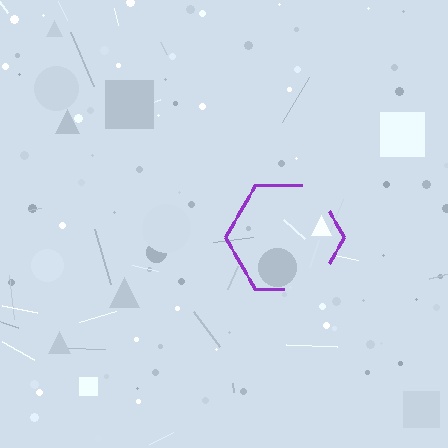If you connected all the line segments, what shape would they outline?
They would outline a hexagon.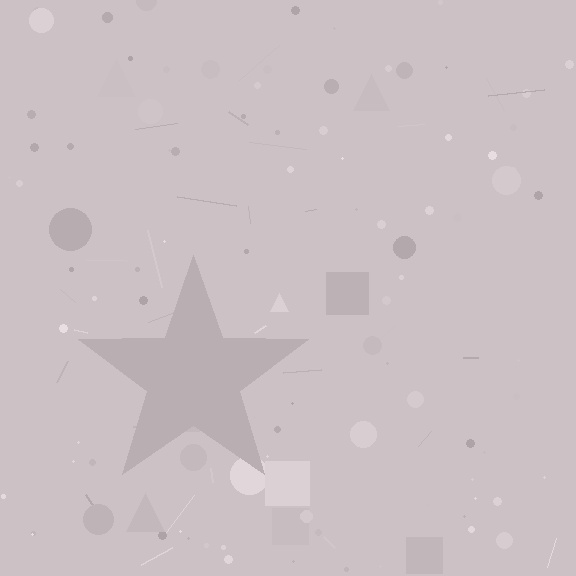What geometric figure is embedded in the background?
A star is embedded in the background.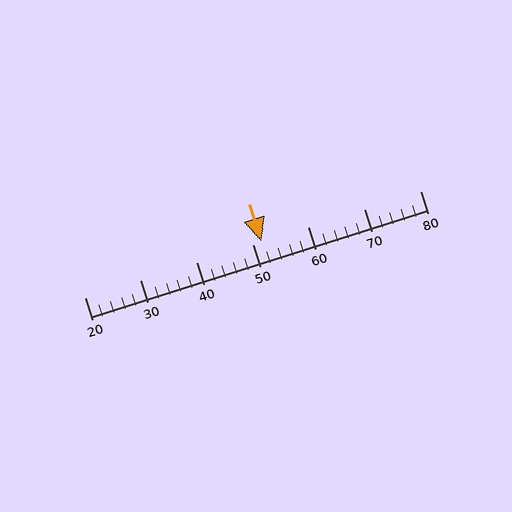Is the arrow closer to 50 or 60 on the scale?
The arrow is closer to 50.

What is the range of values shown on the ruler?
The ruler shows values from 20 to 80.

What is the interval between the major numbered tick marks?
The major tick marks are spaced 10 units apart.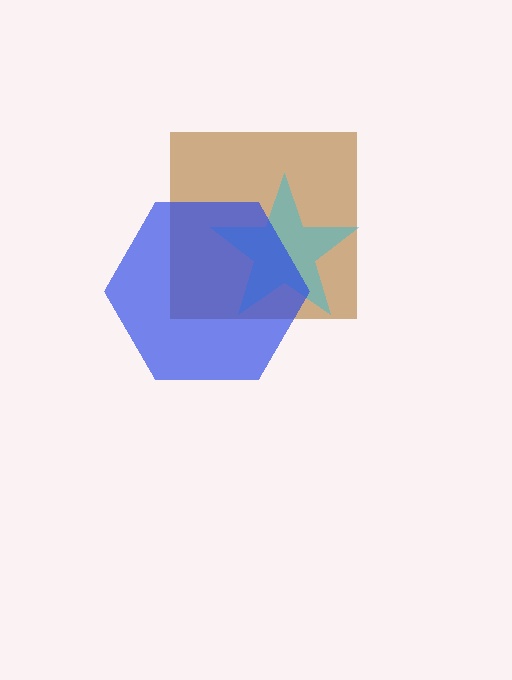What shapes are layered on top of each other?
The layered shapes are: a brown square, a cyan star, a blue hexagon.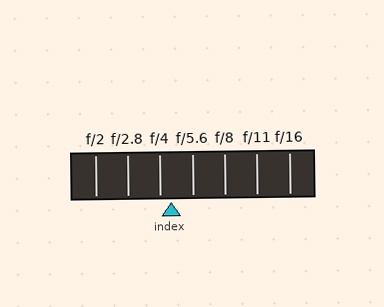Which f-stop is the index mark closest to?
The index mark is closest to f/4.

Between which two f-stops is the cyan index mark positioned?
The index mark is between f/4 and f/5.6.